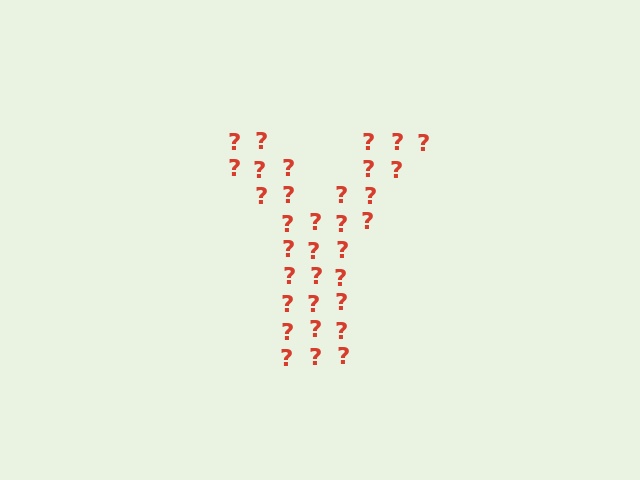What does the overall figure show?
The overall figure shows the letter Y.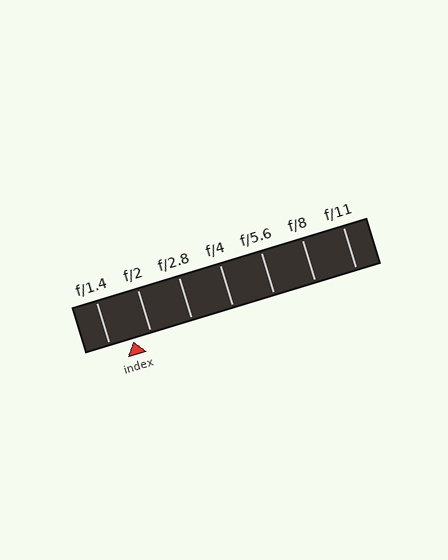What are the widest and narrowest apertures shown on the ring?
The widest aperture shown is f/1.4 and the narrowest is f/11.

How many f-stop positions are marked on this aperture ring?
There are 7 f-stop positions marked.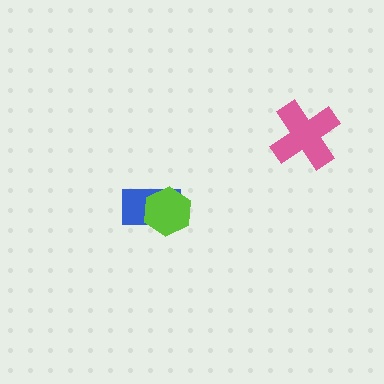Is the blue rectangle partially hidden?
Yes, it is partially covered by another shape.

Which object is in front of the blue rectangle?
The lime hexagon is in front of the blue rectangle.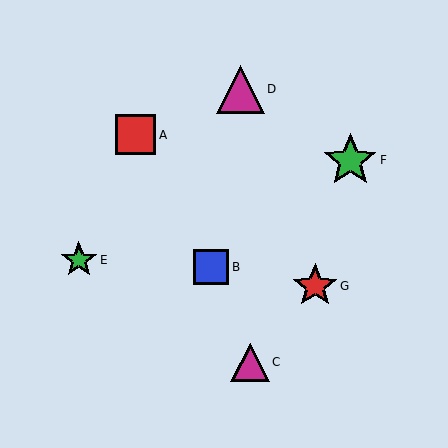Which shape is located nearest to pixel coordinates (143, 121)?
The red square (labeled A) at (136, 135) is nearest to that location.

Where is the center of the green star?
The center of the green star is at (79, 260).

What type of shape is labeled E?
Shape E is a green star.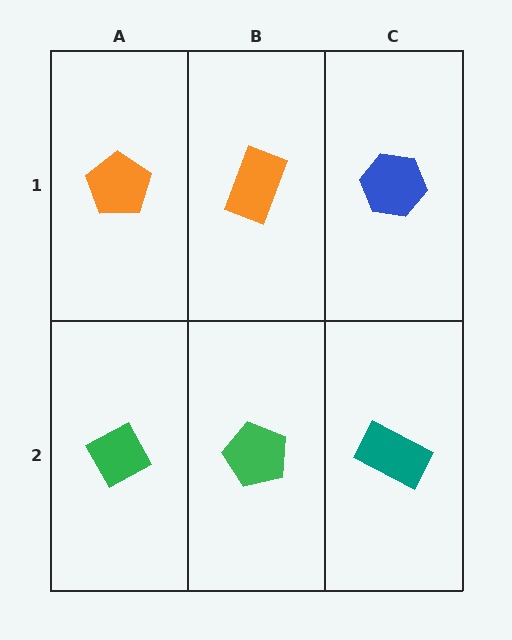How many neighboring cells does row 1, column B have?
3.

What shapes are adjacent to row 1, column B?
A green pentagon (row 2, column B), an orange pentagon (row 1, column A), a blue hexagon (row 1, column C).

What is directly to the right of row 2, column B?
A teal rectangle.